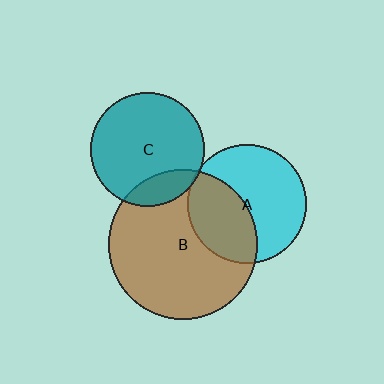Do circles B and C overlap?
Yes.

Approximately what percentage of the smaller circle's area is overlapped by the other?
Approximately 15%.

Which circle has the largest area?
Circle B (brown).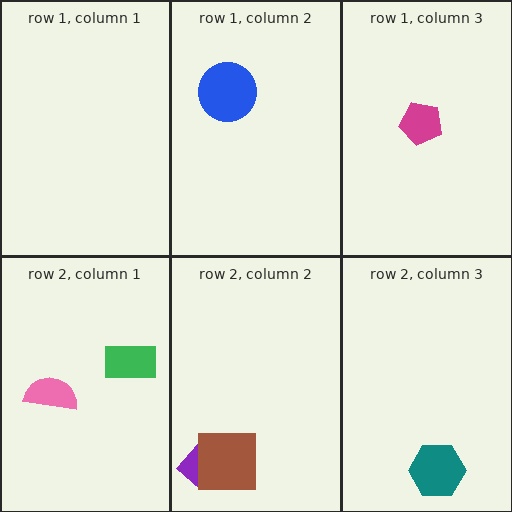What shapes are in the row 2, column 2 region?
The purple diamond, the brown square.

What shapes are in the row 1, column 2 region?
The blue circle.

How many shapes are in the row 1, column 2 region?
1.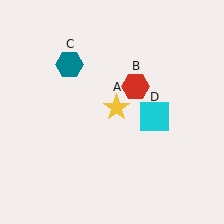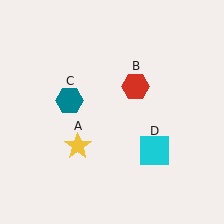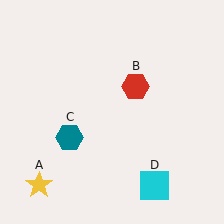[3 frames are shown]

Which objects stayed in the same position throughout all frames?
Red hexagon (object B) remained stationary.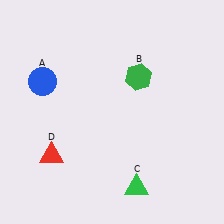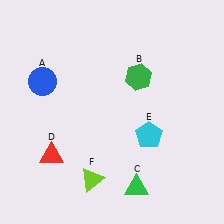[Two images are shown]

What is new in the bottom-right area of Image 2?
A cyan pentagon (E) was added in the bottom-right area of Image 2.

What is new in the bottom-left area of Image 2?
A lime triangle (F) was added in the bottom-left area of Image 2.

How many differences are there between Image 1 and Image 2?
There are 2 differences between the two images.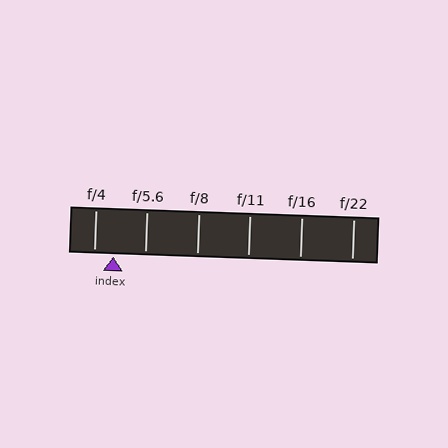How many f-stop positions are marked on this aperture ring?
There are 6 f-stop positions marked.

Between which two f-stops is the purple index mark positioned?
The index mark is between f/4 and f/5.6.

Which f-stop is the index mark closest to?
The index mark is closest to f/4.